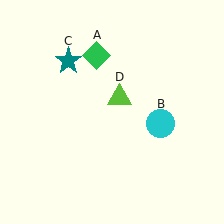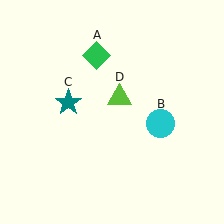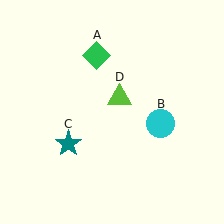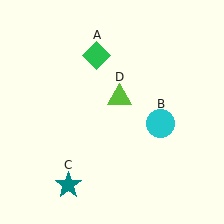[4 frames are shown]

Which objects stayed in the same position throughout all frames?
Green diamond (object A) and cyan circle (object B) and lime triangle (object D) remained stationary.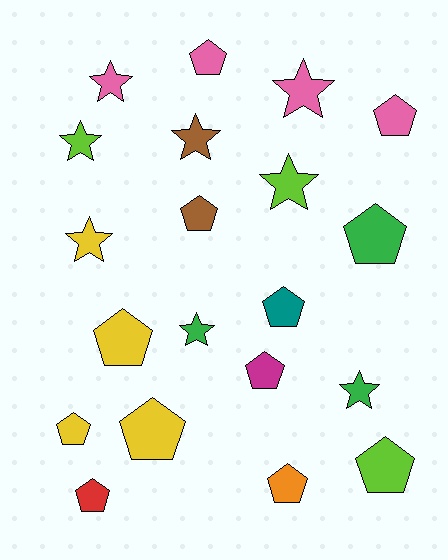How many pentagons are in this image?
There are 12 pentagons.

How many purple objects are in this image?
There are no purple objects.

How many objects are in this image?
There are 20 objects.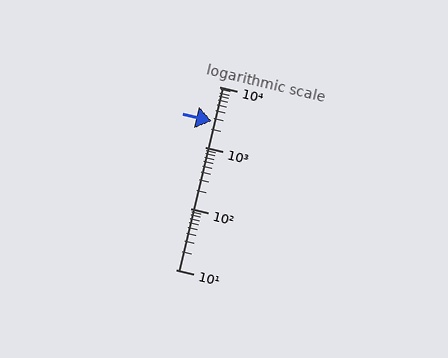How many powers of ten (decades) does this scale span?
The scale spans 3 decades, from 10 to 10000.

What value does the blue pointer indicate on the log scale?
The pointer indicates approximately 2700.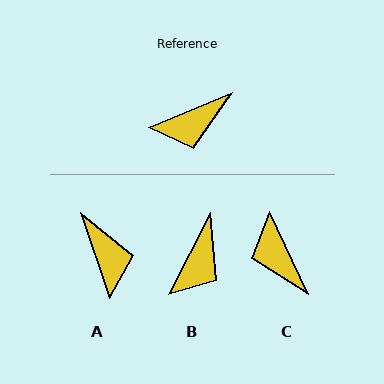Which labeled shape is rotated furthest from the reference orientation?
C, about 87 degrees away.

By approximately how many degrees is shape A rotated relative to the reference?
Approximately 86 degrees counter-clockwise.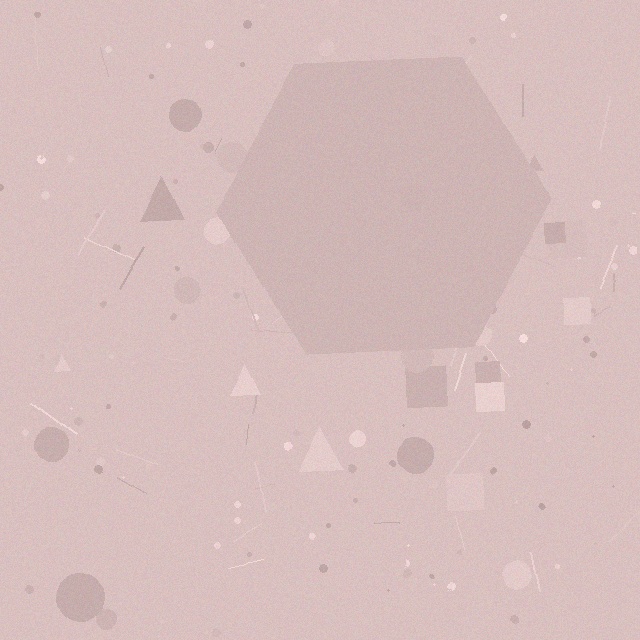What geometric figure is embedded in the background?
A hexagon is embedded in the background.